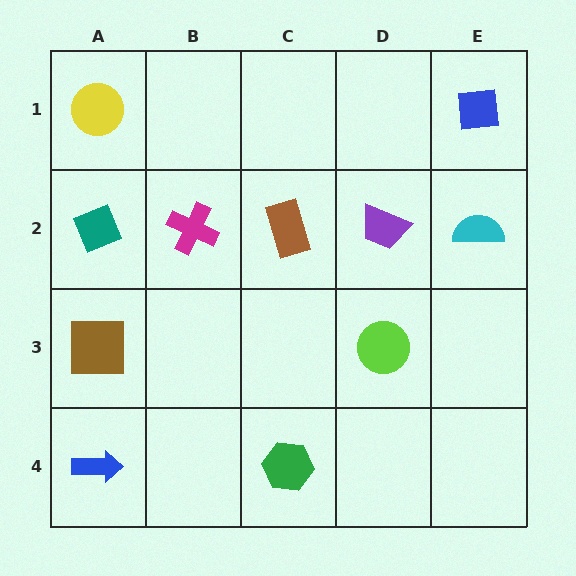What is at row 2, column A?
A teal diamond.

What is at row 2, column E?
A cyan semicircle.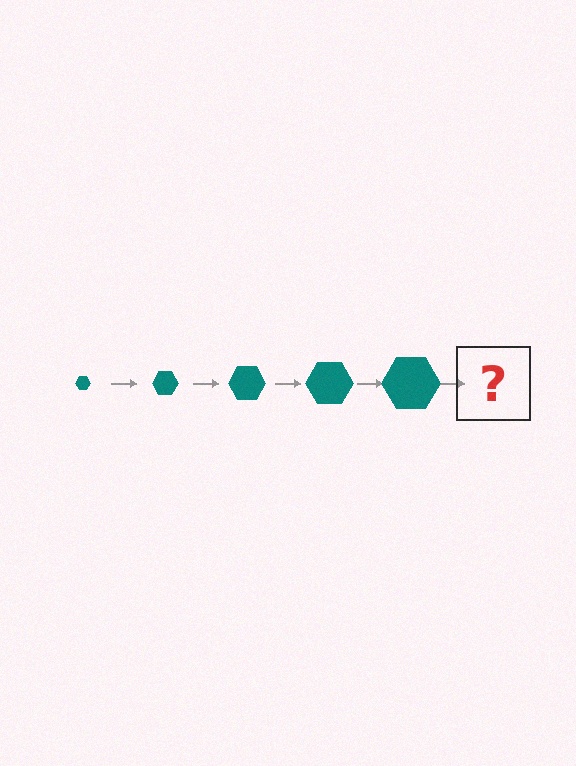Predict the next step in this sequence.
The next step is a teal hexagon, larger than the previous one.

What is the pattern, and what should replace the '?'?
The pattern is that the hexagon gets progressively larger each step. The '?' should be a teal hexagon, larger than the previous one.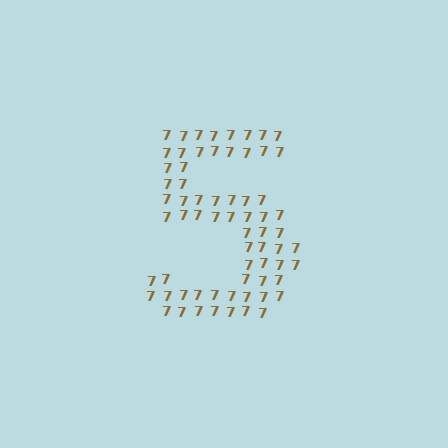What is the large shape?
The large shape is the digit 5.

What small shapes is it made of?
It is made of small digit 7's.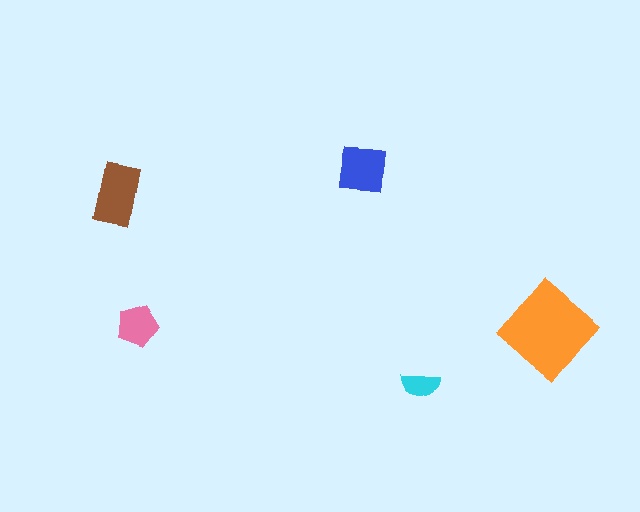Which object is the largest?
The orange diamond.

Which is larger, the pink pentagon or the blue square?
The blue square.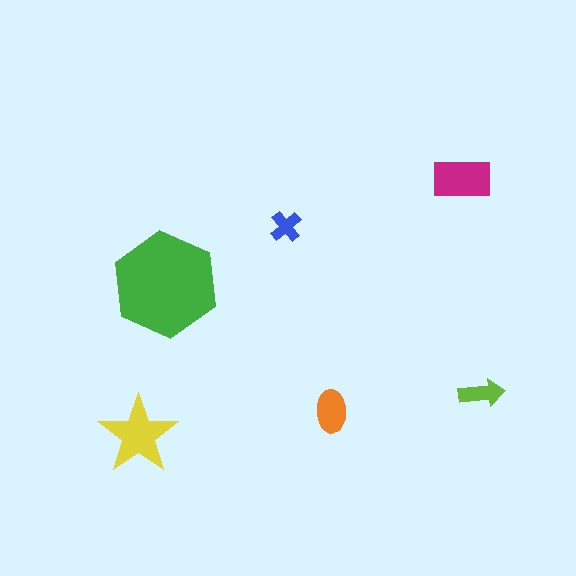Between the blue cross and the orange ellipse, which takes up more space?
The orange ellipse.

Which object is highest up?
The magenta rectangle is topmost.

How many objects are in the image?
There are 6 objects in the image.